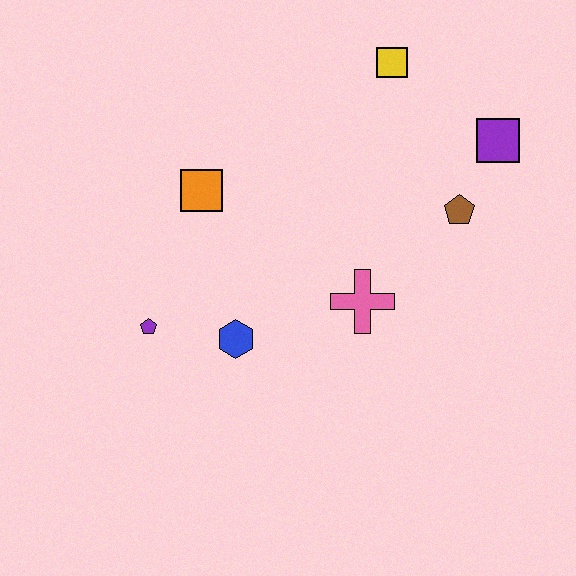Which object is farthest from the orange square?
The purple square is farthest from the orange square.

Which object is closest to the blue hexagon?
The purple pentagon is closest to the blue hexagon.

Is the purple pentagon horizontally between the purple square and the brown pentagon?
No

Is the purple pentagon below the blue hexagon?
No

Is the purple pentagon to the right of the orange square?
No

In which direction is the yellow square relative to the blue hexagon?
The yellow square is above the blue hexagon.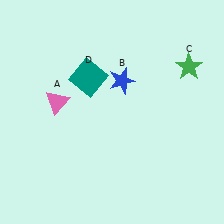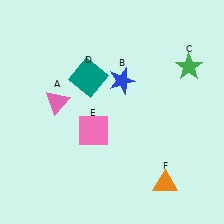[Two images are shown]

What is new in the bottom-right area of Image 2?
An orange triangle (F) was added in the bottom-right area of Image 2.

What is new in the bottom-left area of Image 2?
A pink square (E) was added in the bottom-left area of Image 2.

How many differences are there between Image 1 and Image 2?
There are 2 differences between the two images.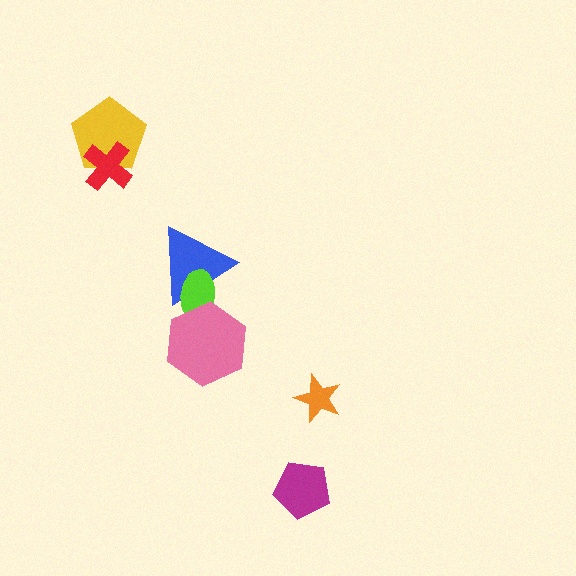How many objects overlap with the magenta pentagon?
0 objects overlap with the magenta pentagon.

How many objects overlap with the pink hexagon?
1 object overlaps with the pink hexagon.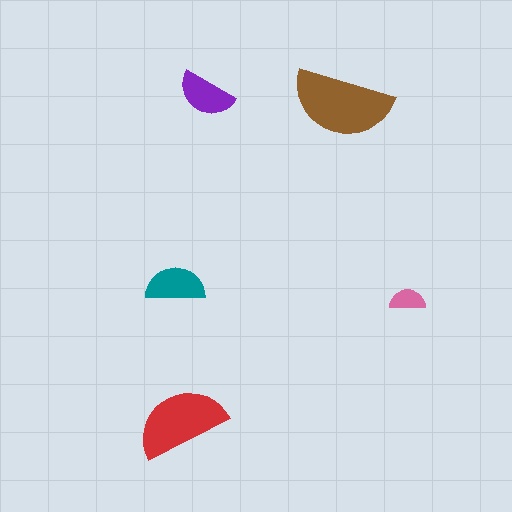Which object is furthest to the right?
The pink semicircle is rightmost.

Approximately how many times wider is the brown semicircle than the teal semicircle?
About 1.5 times wider.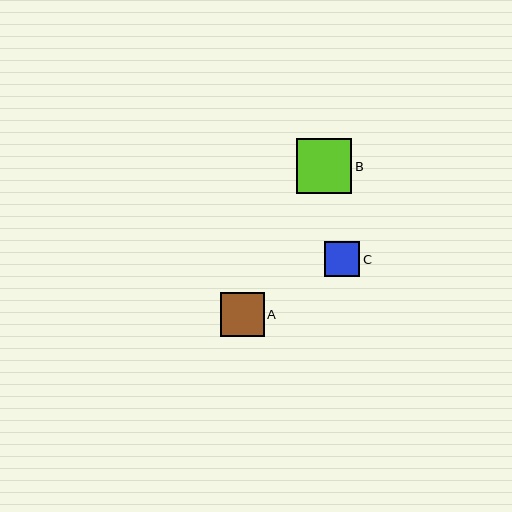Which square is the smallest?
Square C is the smallest with a size of approximately 35 pixels.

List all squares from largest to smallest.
From largest to smallest: B, A, C.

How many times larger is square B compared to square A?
Square B is approximately 1.3 times the size of square A.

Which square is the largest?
Square B is the largest with a size of approximately 55 pixels.